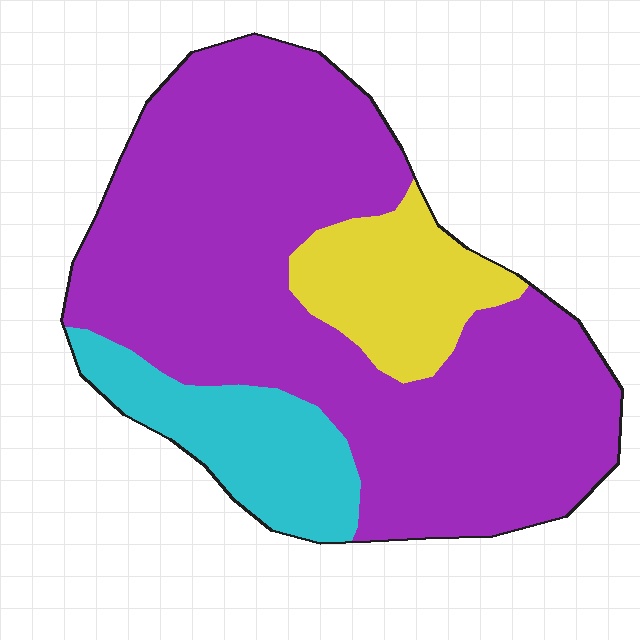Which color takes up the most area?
Purple, at roughly 70%.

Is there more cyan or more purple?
Purple.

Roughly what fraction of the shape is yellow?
Yellow takes up about one eighth (1/8) of the shape.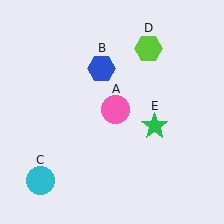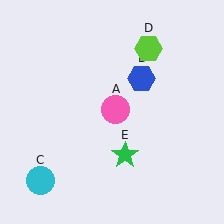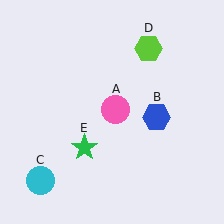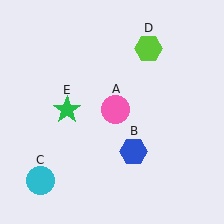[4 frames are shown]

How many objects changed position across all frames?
2 objects changed position: blue hexagon (object B), green star (object E).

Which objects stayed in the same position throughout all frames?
Pink circle (object A) and cyan circle (object C) and lime hexagon (object D) remained stationary.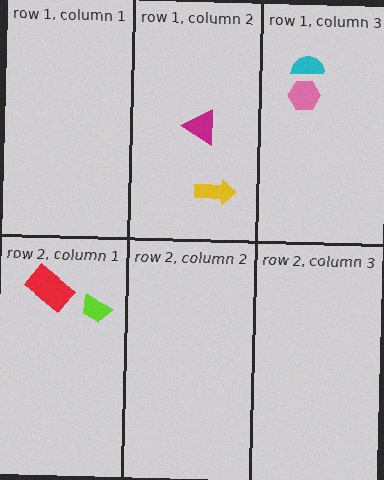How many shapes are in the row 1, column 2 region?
2.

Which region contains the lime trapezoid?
The row 2, column 1 region.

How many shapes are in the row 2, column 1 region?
2.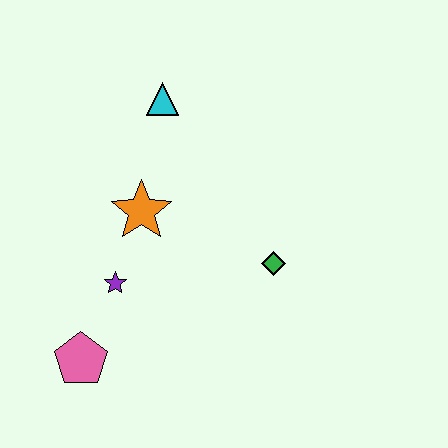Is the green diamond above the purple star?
Yes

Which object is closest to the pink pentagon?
The purple star is closest to the pink pentagon.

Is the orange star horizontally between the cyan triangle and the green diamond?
No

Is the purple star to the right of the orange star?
No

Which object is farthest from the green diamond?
The pink pentagon is farthest from the green diamond.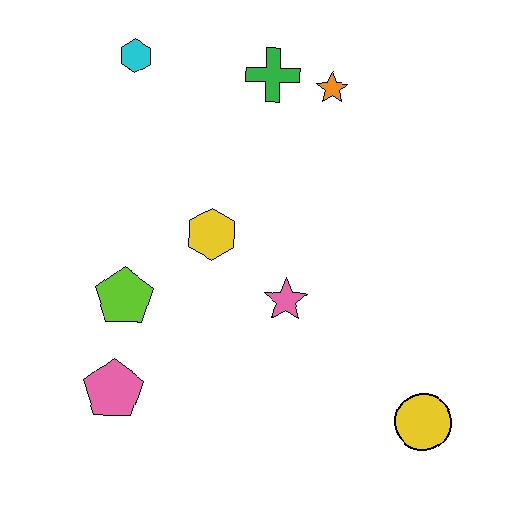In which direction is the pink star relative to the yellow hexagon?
The pink star is to the right of the yellow hexagon.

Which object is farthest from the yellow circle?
The cyan hexagon is farthest from the yellow circle.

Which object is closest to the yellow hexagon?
The pink star is closest to the yellow hexagon.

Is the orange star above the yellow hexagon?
Yes